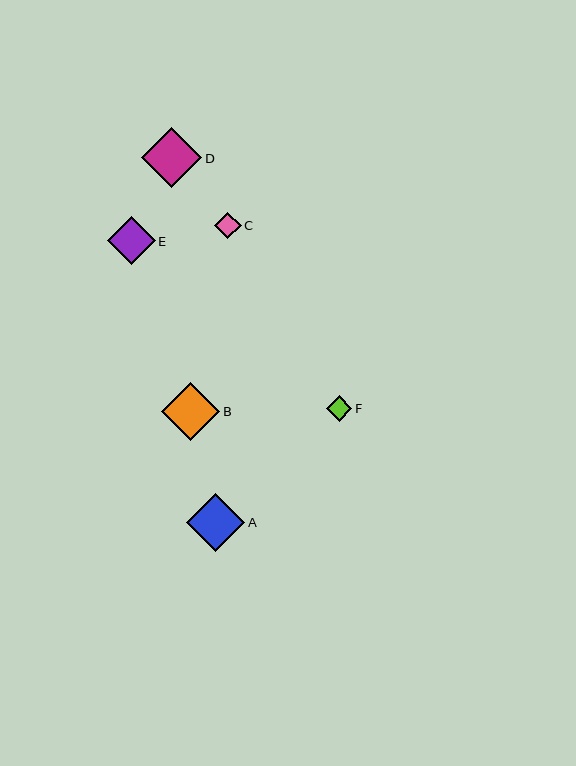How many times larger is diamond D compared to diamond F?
Diamond D is approximately 2.4 times the size of diamond F.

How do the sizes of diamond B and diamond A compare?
Diamond B and diamond A are approximately the same size.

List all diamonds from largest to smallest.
From largest to smallest: D, B, A, E, C, F.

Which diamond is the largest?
Diamond D is the largest with a size of approximately 60 pixels.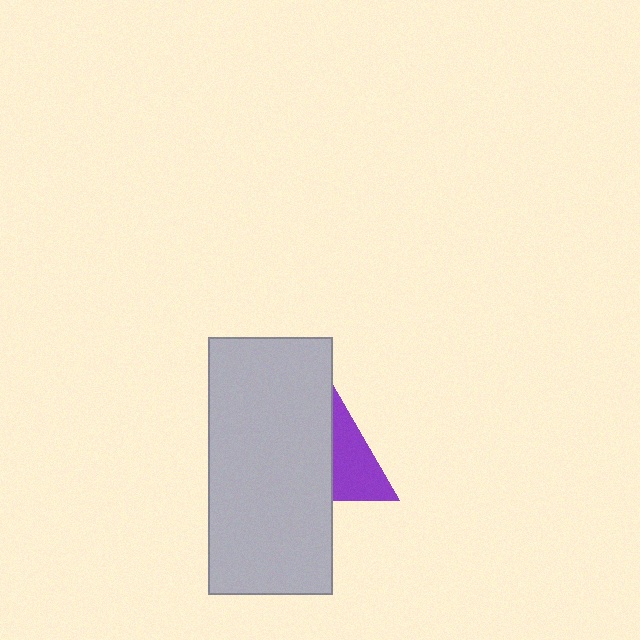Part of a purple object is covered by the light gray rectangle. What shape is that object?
It is a triangle.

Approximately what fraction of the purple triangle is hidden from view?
Roughly 51% of the purple triangle is hidden behind the light gray rectangle.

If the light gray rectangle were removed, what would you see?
You would see the complete purple triangle.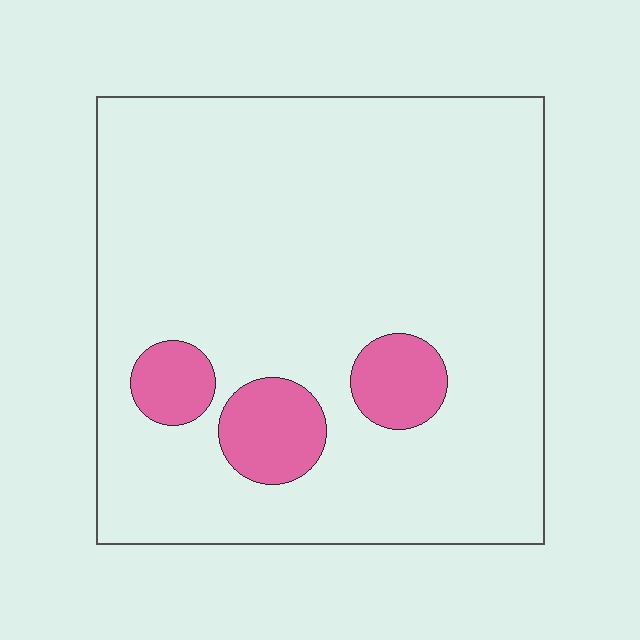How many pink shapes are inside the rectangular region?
3.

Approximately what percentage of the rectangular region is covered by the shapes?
Approximately 10%.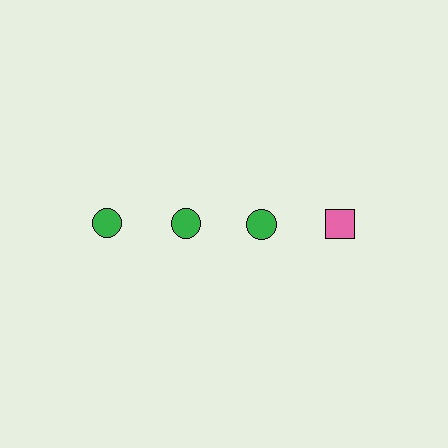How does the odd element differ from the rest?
It differs in both color (pink instead of green) and shape (square instead of circle).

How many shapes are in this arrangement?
There are 4 shapes arranged in a grid pattern.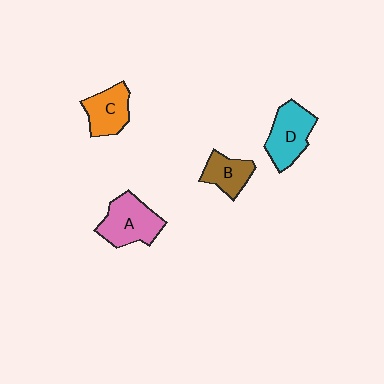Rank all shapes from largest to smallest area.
From largest to smallest: A (pink), D (cyan), C (orange), B (brown).